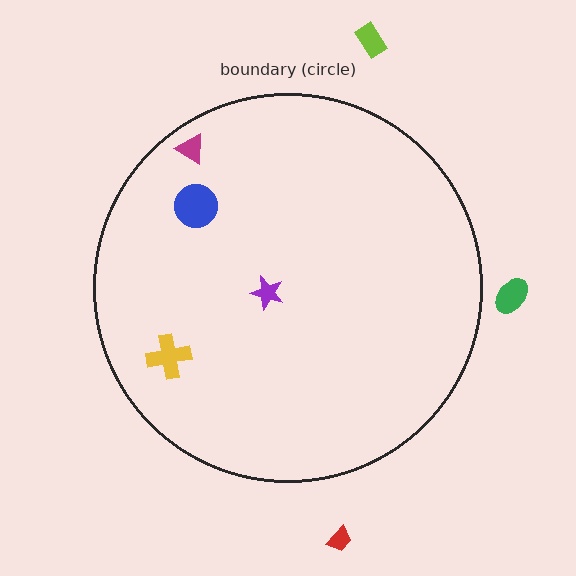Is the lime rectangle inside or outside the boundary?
Outside.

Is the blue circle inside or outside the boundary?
Inside.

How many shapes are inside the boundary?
4 inside, 3 outside.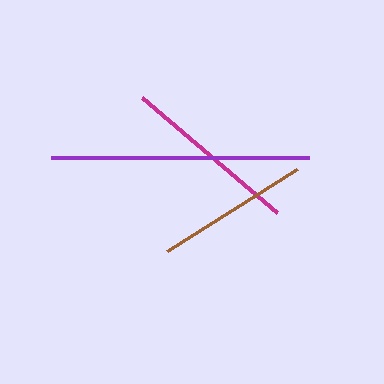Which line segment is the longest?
The purple line is the longest at approximately 258 pixels.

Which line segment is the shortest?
The brown line is the shortest at approximately 153 pixels.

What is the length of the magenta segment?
The magenta segment is approximately 178 pixels long.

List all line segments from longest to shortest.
From longest to shortest: purple, magenta, brown.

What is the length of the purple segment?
The purple segment is approximately 258 pixels long.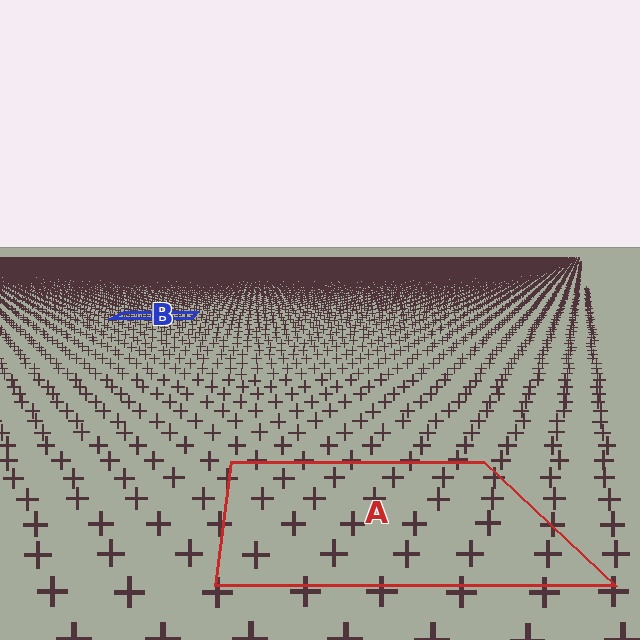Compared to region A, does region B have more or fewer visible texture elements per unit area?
Region B has more texture elements per unit area — they are packed more densely because it is farther away.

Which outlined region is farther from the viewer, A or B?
Region B is farther from the viewer — the texture elements inside it appear smaller and more densely packed.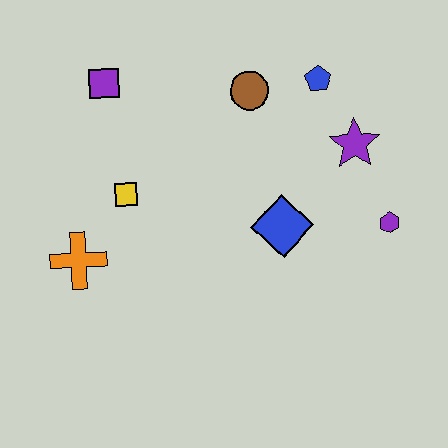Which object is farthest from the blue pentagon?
The orange cross is farthest from the blue pentagon.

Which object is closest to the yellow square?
The orange cross is closest to the yellow square.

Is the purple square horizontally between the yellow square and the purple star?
No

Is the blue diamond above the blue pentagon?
No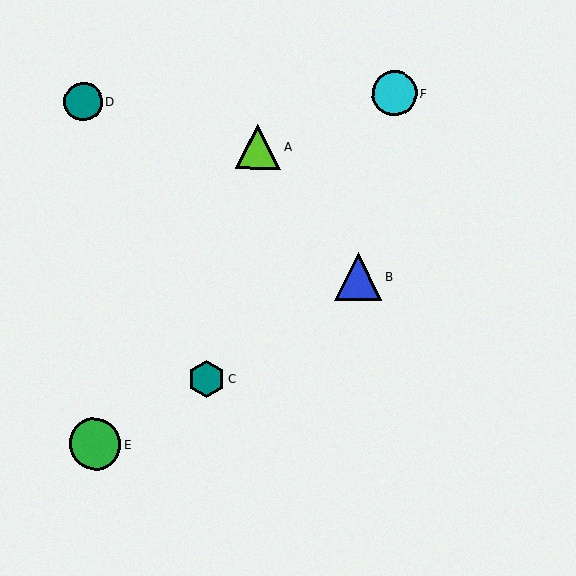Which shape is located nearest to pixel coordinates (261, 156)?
The lime triangle (labeled A) at (258, 147) is nearest to that location.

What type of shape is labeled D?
Shape D is a teal circle.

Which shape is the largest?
The green circle (labeled E) is the largest.